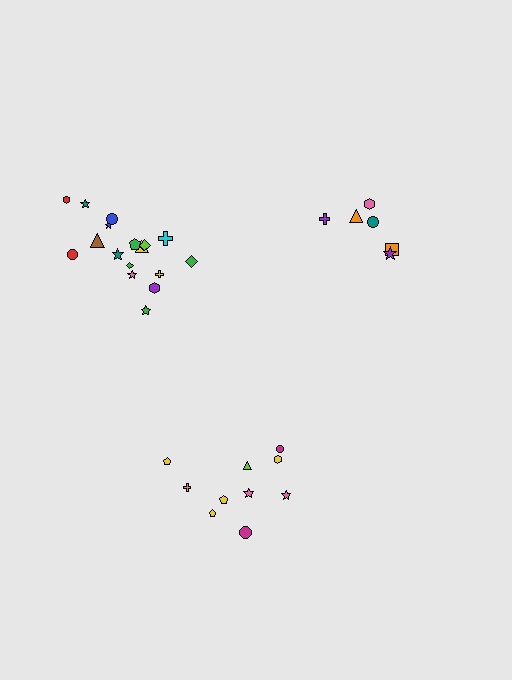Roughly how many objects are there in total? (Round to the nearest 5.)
Roughly 35 objects in total.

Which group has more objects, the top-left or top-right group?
The top-left group.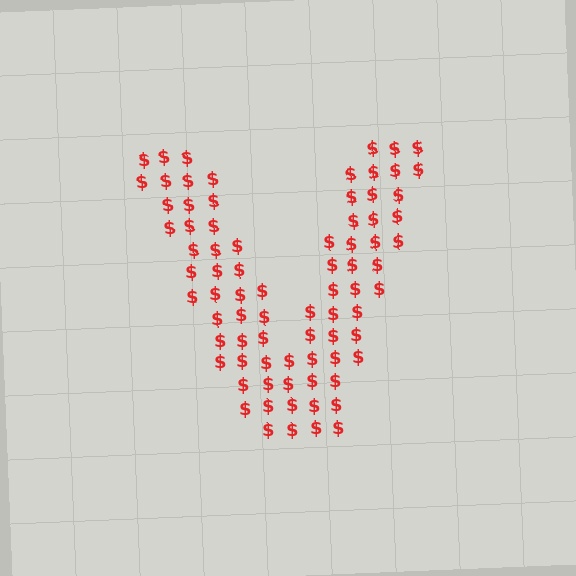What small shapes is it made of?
It is made of small dollar signs.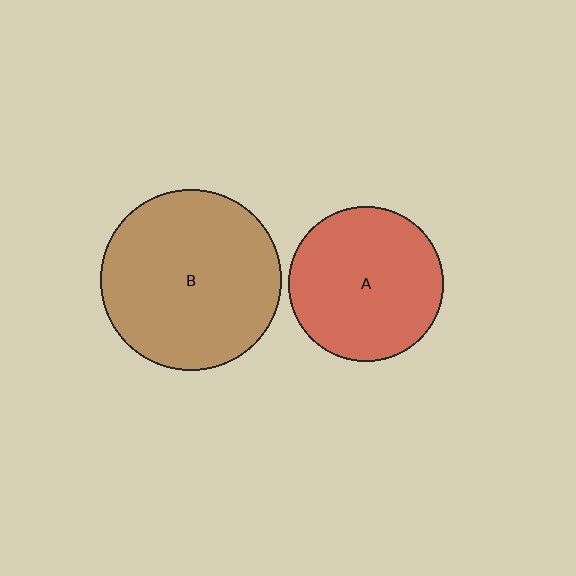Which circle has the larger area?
Circle B (brown).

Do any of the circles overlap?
No, none of the circles overlap.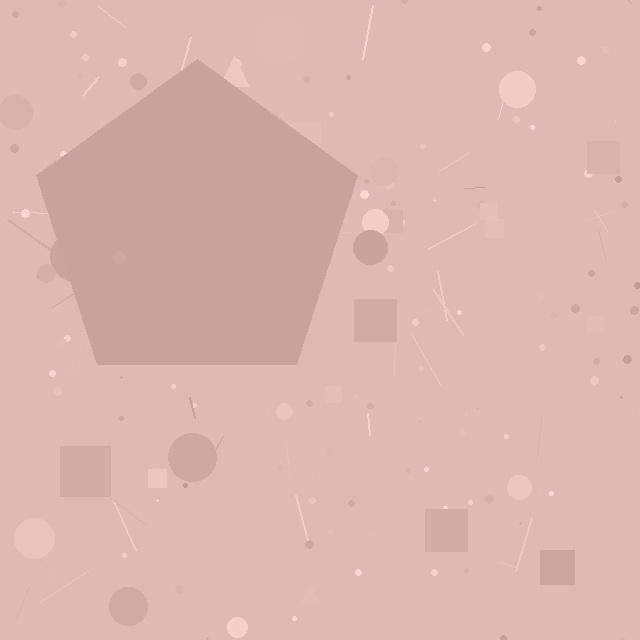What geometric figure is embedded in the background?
A pentagon is embedded in the background.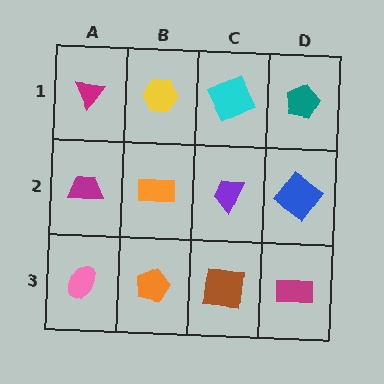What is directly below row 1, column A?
A magenta trapezoid.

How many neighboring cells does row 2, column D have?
3.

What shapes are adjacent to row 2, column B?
A yellow hexagon (row 1, column B), an orange pentagon (row 3, column B), a magenta trapezoid (row 2, column A), a purple trapezoid (row 2, column C).